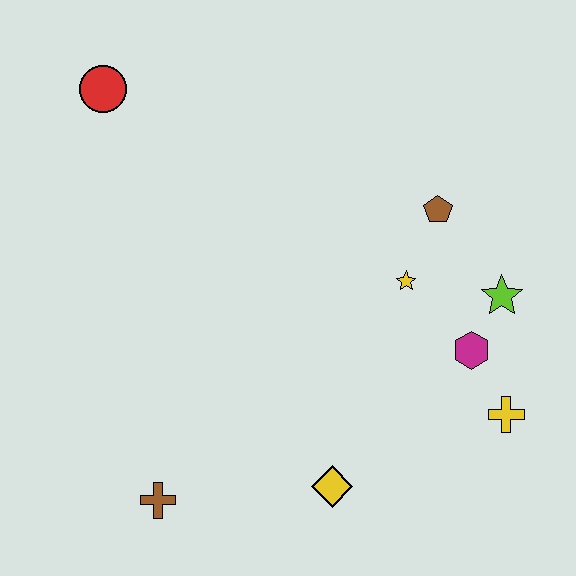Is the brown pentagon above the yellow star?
Yes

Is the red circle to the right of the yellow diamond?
No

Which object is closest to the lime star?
The magenta hexagon is closest to the lime star.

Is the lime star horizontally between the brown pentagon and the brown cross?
No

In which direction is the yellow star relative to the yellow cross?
The yellow star is above the yellow cross.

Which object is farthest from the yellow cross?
The red circle is farthest from the yellow cross.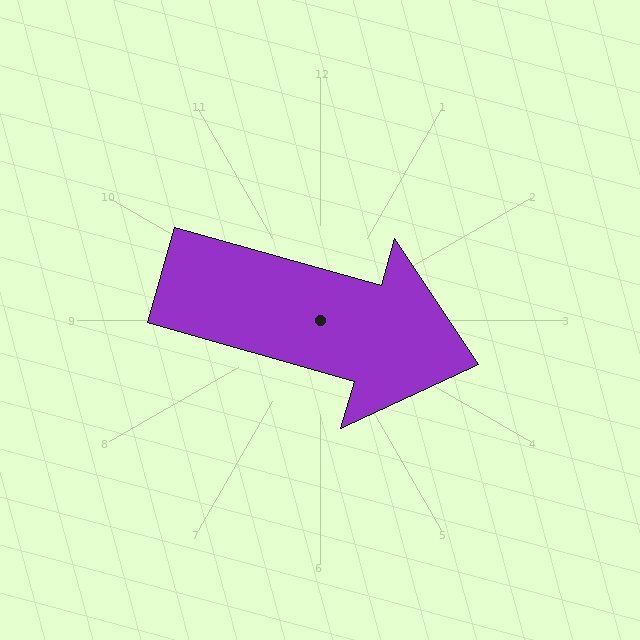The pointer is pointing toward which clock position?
Roughly 4 o'clock.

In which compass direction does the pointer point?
East.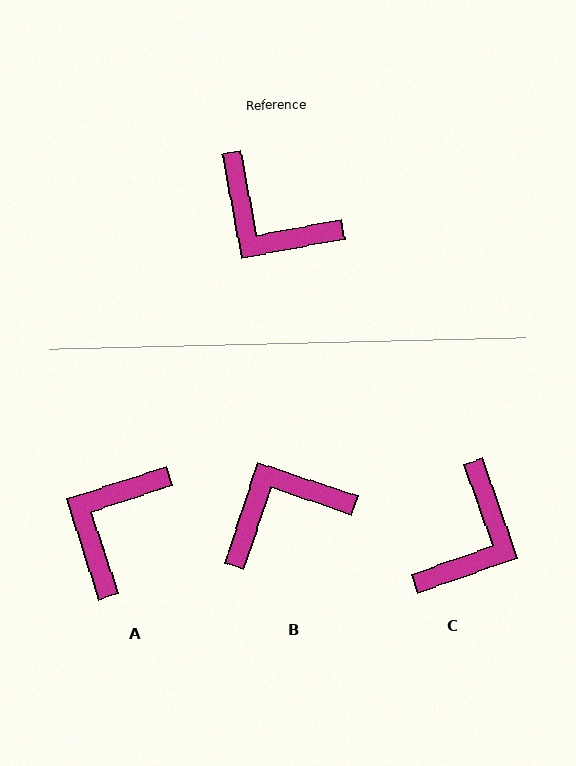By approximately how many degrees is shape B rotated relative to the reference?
Approximately 119 degrees clockwise.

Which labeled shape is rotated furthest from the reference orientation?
B, about 119 degrees away.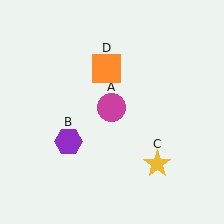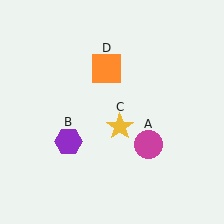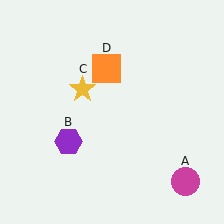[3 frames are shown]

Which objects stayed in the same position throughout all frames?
Purple hexagon (object B) and orange square (object D) remained stationary.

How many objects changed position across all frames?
2 objects changed position: magenta circle (object A), yellow star (object C).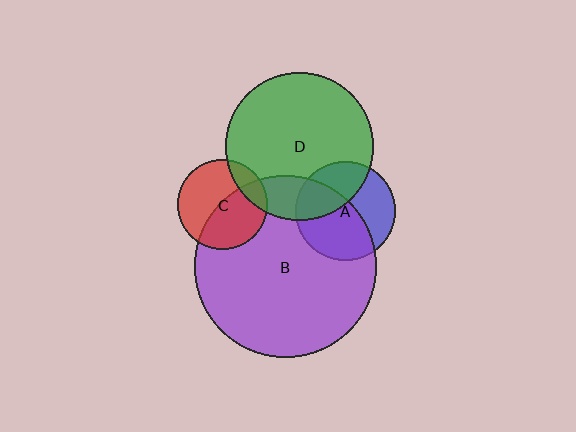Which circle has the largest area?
Circle B (purple).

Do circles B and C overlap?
Yes.